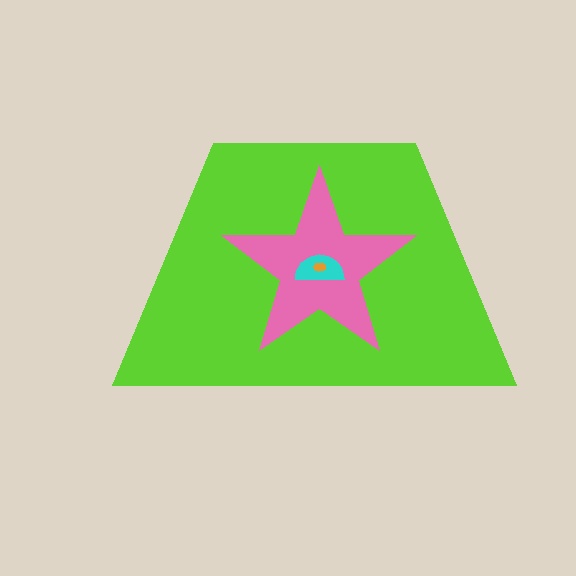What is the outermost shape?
The lime trapezoid.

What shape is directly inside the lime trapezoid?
The pink star.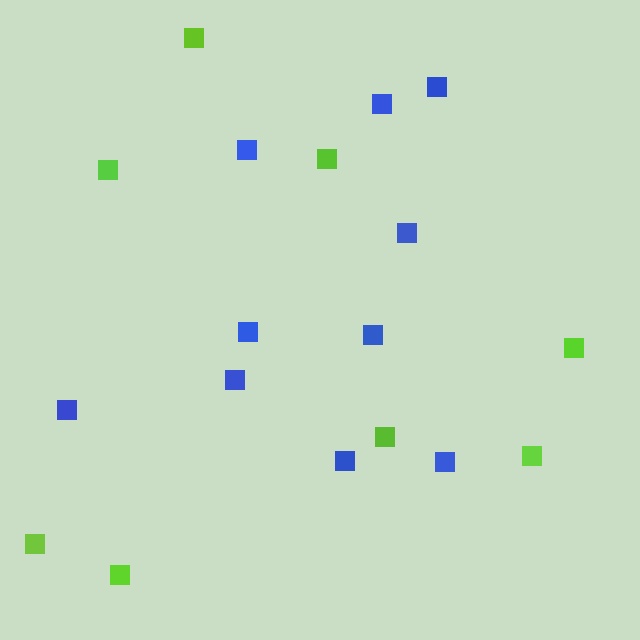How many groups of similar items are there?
There are 2 groups: one group of blue squares (10) and one group of lime squares (8).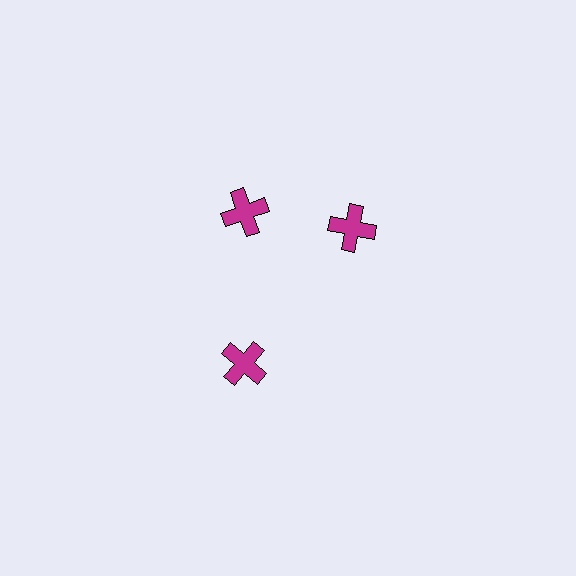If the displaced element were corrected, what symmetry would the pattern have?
It would have 3-fold rotational symmetry — the pattern would map onto itself every 120 degrees.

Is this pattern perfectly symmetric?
No. The 3 magenta crosses are arranged in a ring, but one element near the 3 o'clock position is rotated out of alignment along the ring, breaking the 3-fold rotational symmetry.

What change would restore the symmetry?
The symmetry would be restored by rotating it back into even spacing with its neighbors so that all 3 crosses sit at equal angles and equal distance from the center.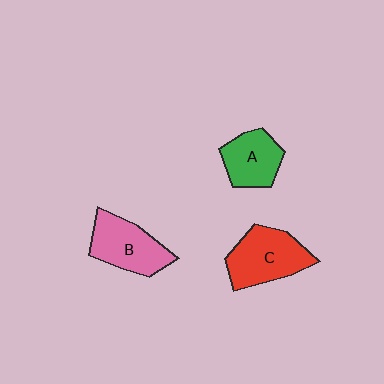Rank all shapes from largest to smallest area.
From largest to smallest: C (red), B (pink), A (green).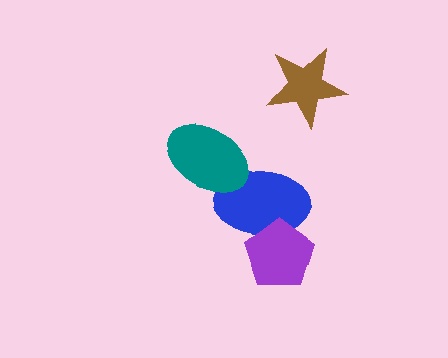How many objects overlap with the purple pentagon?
1 object overlaps with the purple pentagon.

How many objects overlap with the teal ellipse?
1 object overlaps with the teal ellipse.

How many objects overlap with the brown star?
0 objects overlap with the brown star.